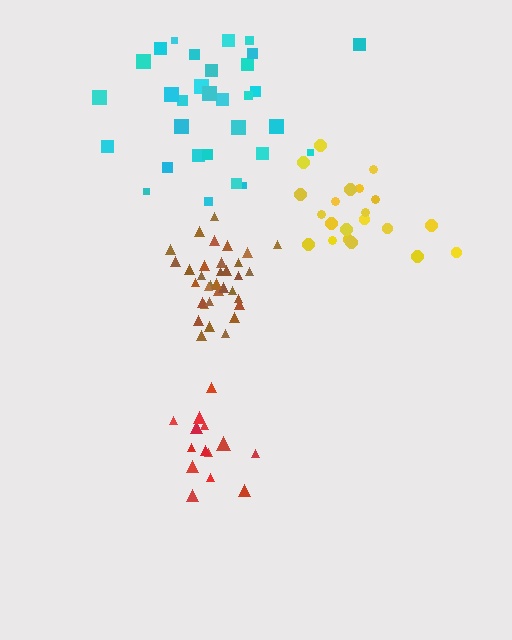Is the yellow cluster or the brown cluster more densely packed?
Brown.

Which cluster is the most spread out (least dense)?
Cyan.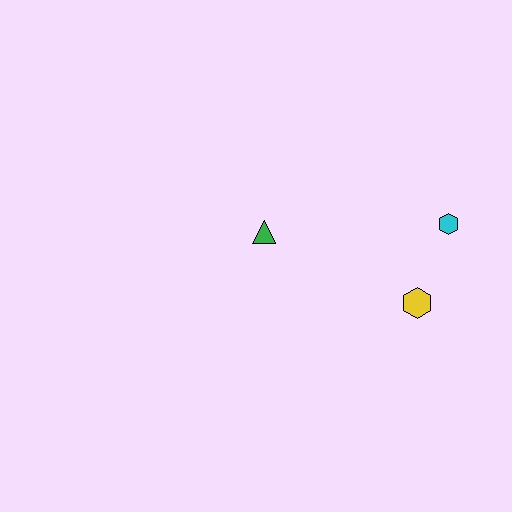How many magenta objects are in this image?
There are no magenta objects.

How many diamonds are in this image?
There are no diamonds.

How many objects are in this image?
There are 3 objects.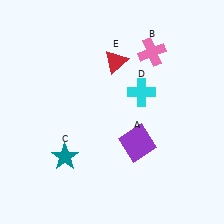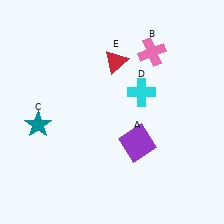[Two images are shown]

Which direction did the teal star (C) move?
The teal star (C) moved up.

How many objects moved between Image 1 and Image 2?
1 object moved between the two images.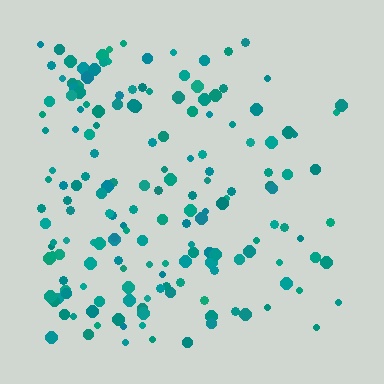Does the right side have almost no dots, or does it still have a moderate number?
Still a moderate number, just noticeably fewer than the left.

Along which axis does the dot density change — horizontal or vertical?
Horizontal.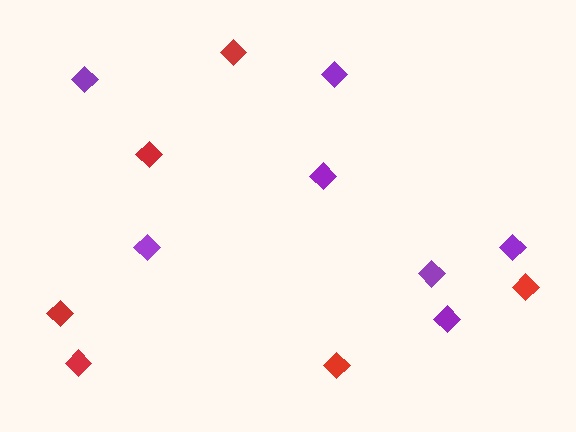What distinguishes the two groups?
There are 2 groups: one group of purple diamonds (7) and one group of red diamonds (6).